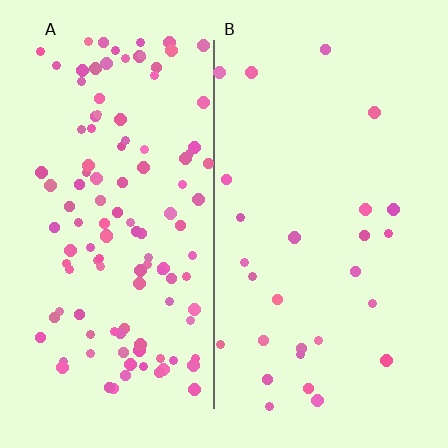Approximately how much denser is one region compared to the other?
Approximately 4.3× — region A over region B.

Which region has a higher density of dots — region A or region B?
A (the left).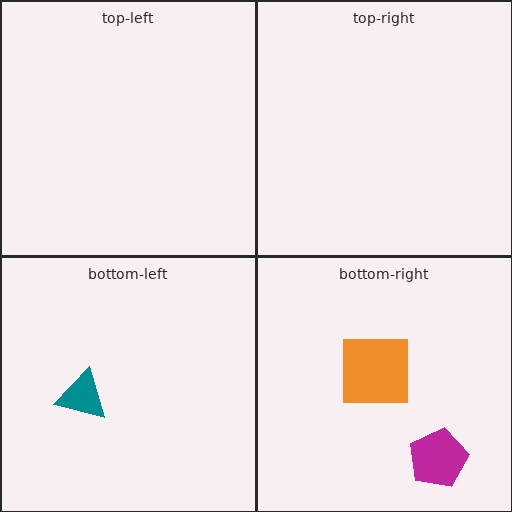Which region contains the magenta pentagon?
The bottom-right region.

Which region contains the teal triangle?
The bottom-left region.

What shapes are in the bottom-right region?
The magenta pentagon, the orange square.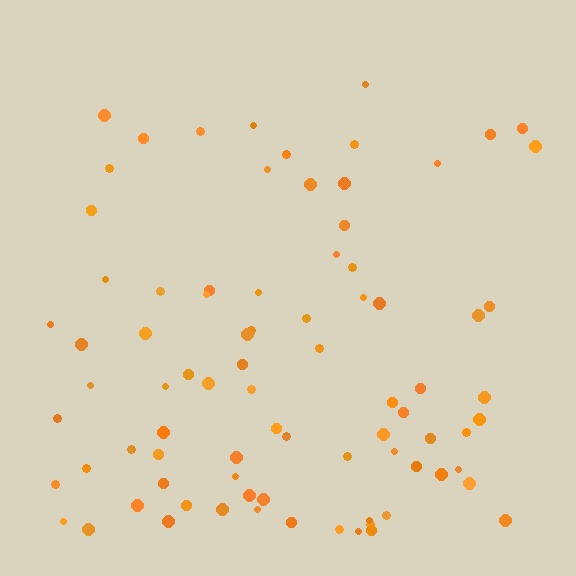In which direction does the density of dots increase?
From top to bottom, with the bottom side densest.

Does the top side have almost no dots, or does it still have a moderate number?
Still a moderate number, just noticeably fewer than the bottom.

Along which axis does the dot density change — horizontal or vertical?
Vertical.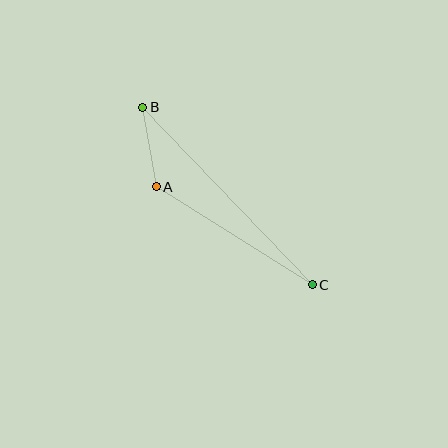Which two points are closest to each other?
Points A and B are closest to each other.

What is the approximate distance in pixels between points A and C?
The distance between A and C is approximately 184 pixels.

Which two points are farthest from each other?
Points B and C are farthest from each other.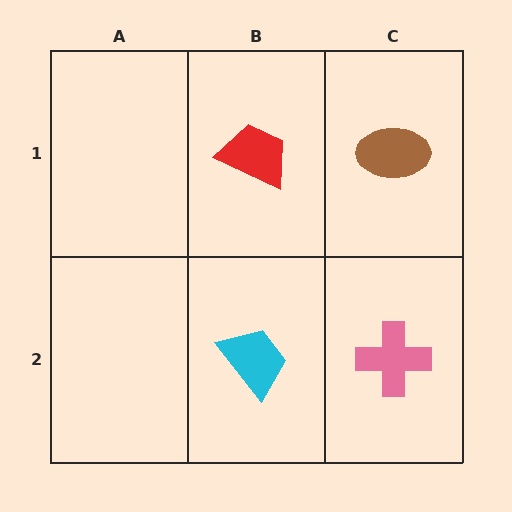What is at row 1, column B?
A red trapezoid.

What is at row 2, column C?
A pink cross.